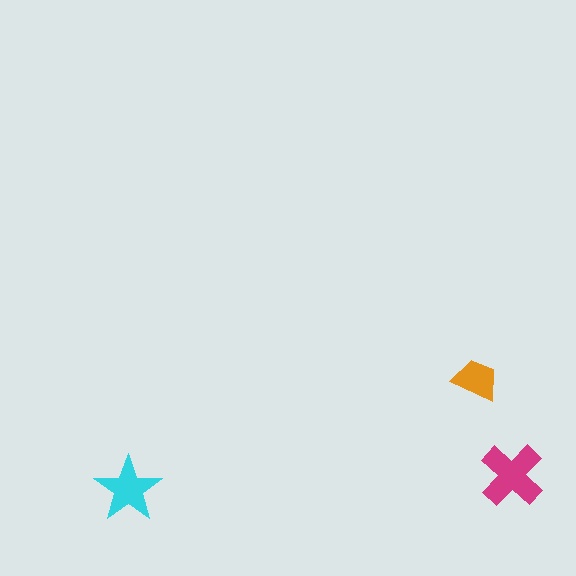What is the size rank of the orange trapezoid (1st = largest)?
3rd.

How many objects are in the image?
There are 3 objects in the image.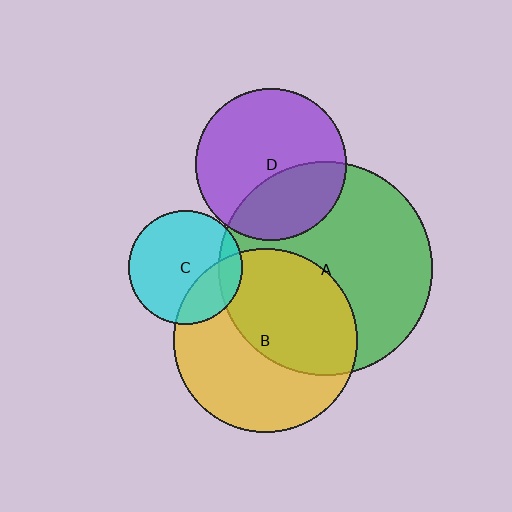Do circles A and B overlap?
Yes.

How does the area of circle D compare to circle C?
Approximately 1.8 times.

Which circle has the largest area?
Circle A (green).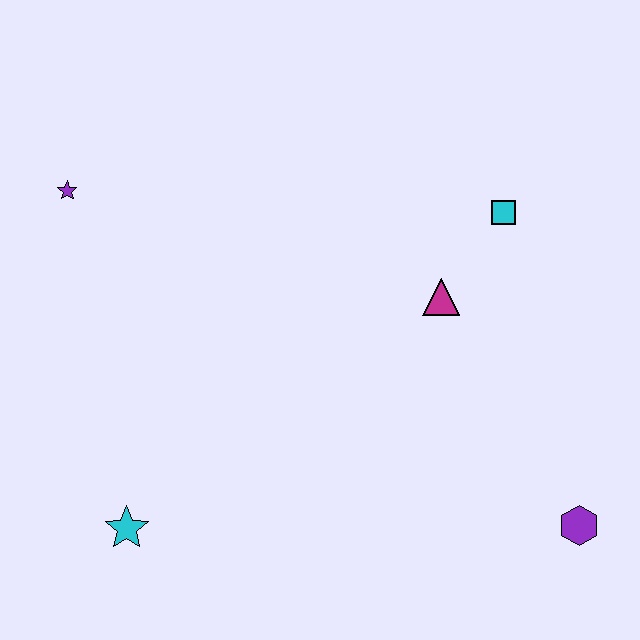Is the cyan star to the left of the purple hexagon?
Yes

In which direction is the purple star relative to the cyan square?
The purple star is to the left of the cyan square.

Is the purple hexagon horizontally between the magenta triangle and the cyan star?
No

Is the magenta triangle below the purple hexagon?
No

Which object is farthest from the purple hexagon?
The purple star is farthest from the purple hexagon.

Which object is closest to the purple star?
The cyan star is closest to the purple star.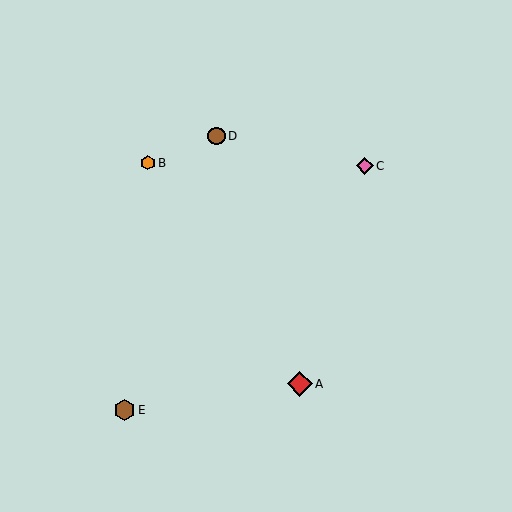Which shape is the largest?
The red diamond (labeled A) is the largest.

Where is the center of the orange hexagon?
The center of the orange hexagon is at (148, 163).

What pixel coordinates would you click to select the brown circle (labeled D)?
Click at (216, 136) to select the brown circle D.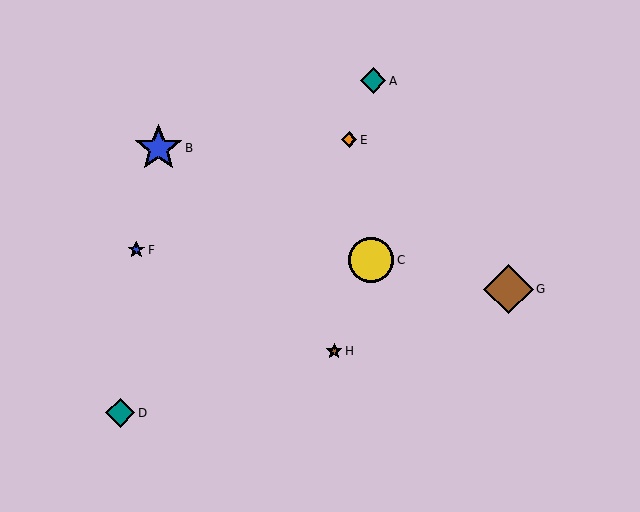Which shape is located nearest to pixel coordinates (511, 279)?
The brown diamond (labeled G) at (508, 289) is nearest to that location.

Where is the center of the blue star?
The center of the blue star is at (136, 250).